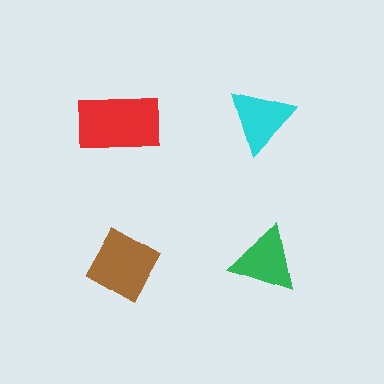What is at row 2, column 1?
A brown diamond.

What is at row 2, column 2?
A green triangle.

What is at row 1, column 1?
A red rectangle.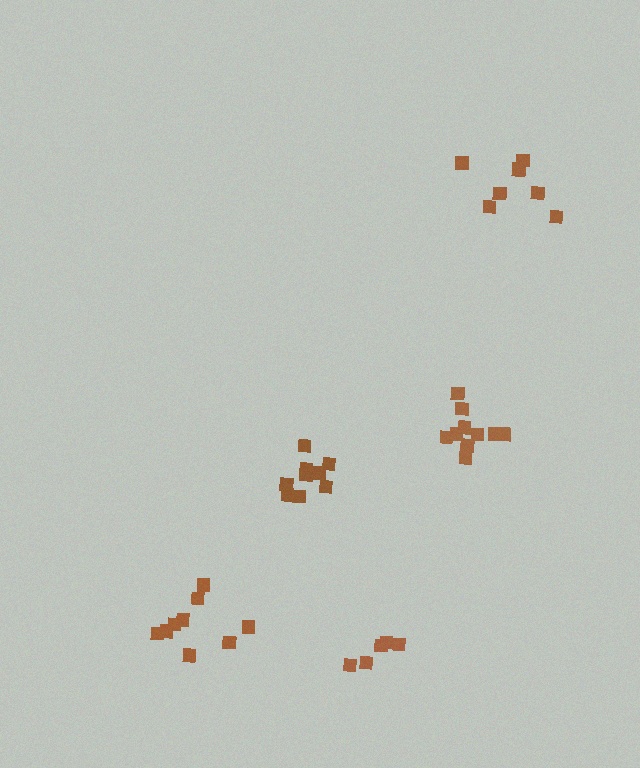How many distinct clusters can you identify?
There are 5 distinct clusters.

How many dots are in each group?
Group 1: 7 dots, Group 2: 9 dots, Group 3: 10 dots, Group 4: 5 dots, Group 5: 9 dots (40 total).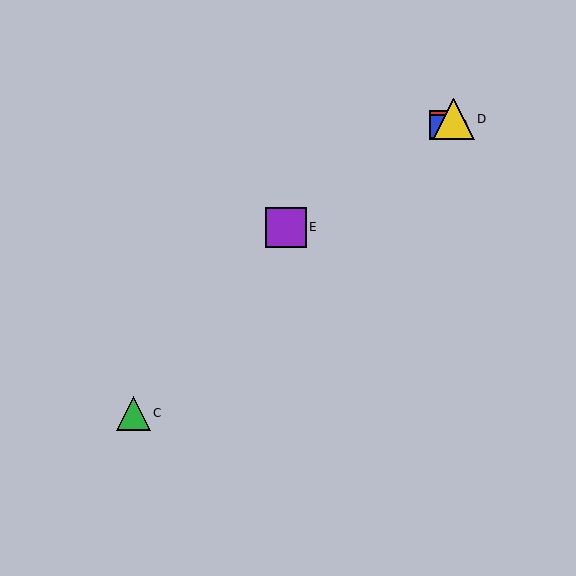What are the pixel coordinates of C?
Object C is at (133, 413).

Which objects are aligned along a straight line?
Objects A, B, D, E are aligned along a straight line.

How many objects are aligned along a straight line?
4 objects (A, B, D, E) are aligned along a straight line.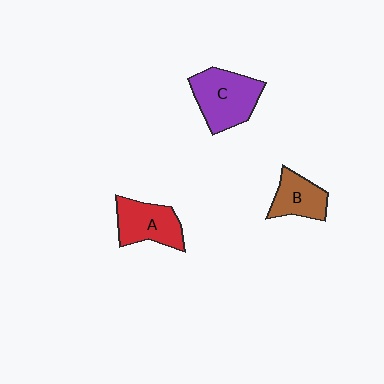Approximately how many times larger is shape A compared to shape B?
Approximately 1.3 times.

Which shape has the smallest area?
Shape B (brown).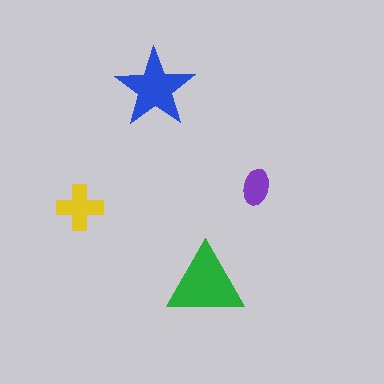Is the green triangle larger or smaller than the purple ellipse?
Larger.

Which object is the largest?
The green triangle.